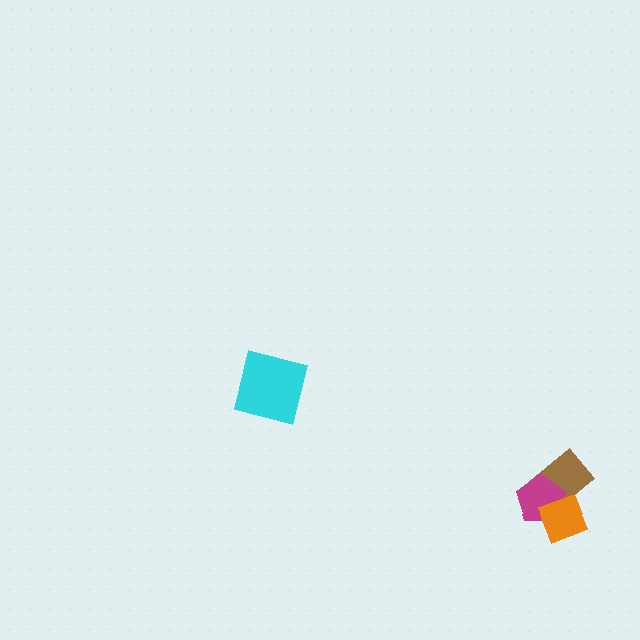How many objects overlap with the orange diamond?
2 objects overlap with the orange diamond.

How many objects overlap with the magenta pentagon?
2 objects overlap with the magenta pentagon.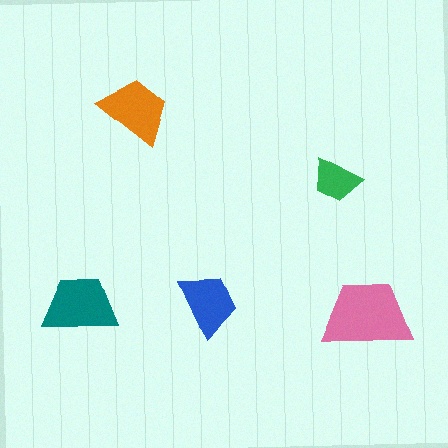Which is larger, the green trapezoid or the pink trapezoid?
The pink one.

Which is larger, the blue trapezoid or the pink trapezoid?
The pink one.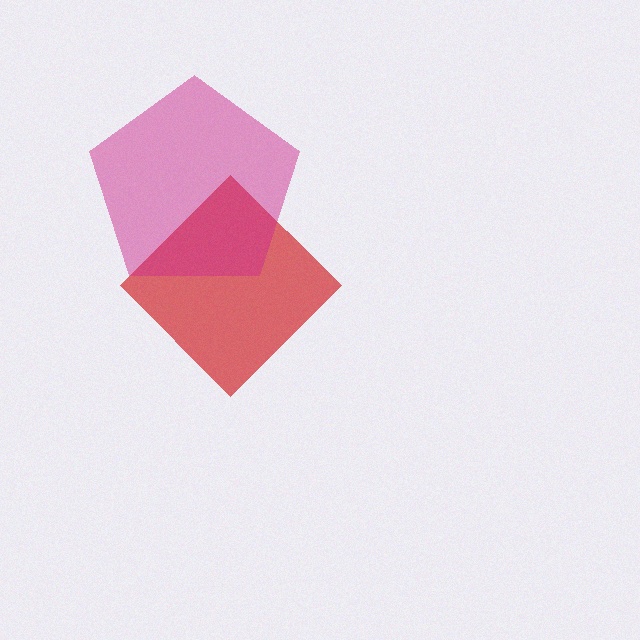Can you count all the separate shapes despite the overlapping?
Yes, there are 2 separate shapes.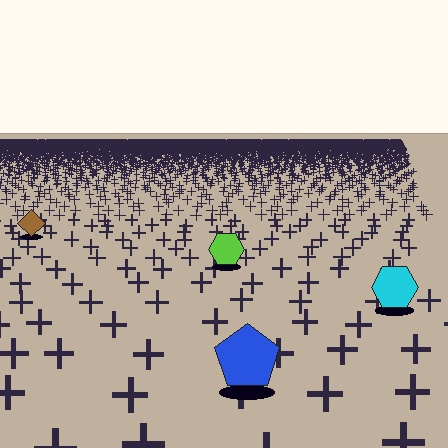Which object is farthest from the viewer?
The brown diamond is farthest from the viewer. It appears smaller and the ground texture around it is denser.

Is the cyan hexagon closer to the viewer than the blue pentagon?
No. The blue pentagon is closer — you can tell from the texture gradient: the ground texture is coarser near it.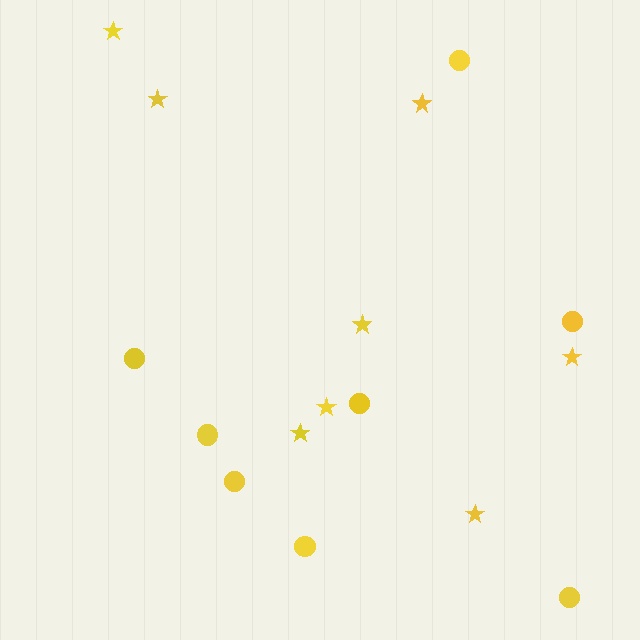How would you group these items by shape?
There are 2 groups: one group of circles (8) and one group of stars (8).